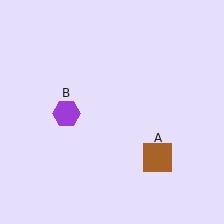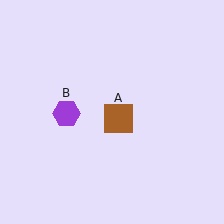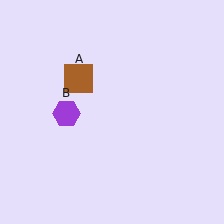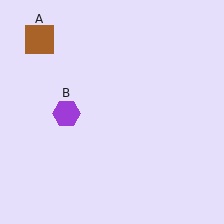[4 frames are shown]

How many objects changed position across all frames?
1 object changed position: brown square (object A).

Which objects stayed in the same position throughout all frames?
Purple hexagon (object B) remained stationary.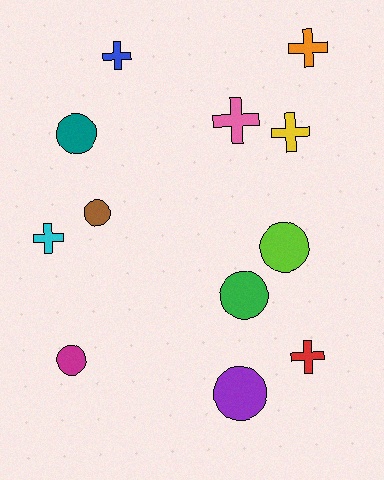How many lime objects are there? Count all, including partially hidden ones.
There is 1 lime object.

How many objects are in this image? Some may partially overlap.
There are 12 objects.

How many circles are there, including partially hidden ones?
There are 6 circles.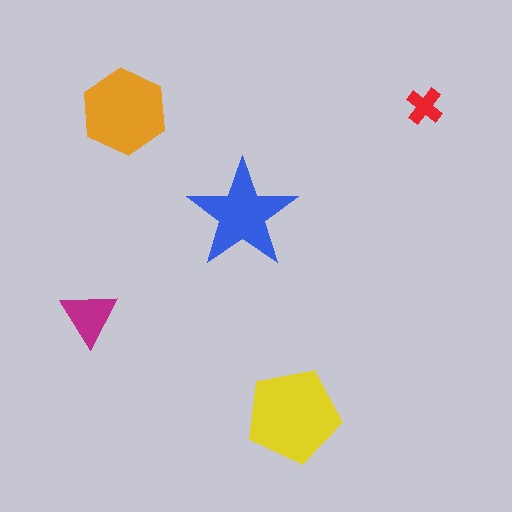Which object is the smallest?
The red cross.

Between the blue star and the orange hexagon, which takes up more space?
The orange hexagon.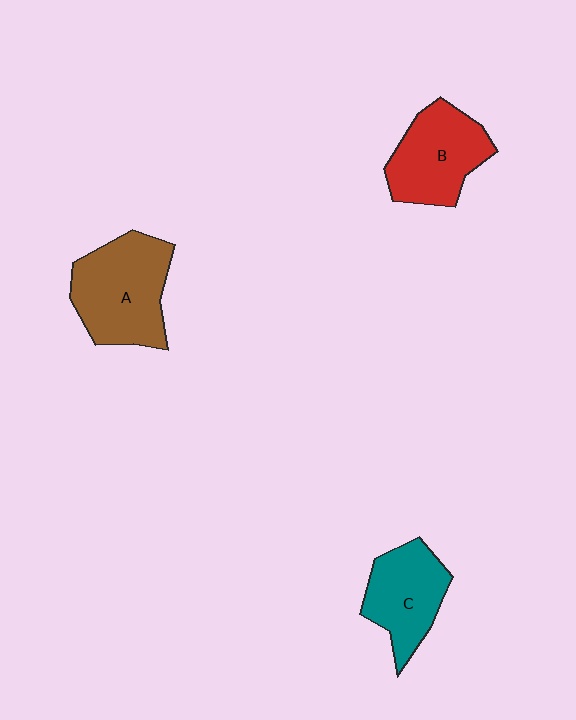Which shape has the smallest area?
Shape C (teal).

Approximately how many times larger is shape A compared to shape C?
Approximately 1.3 times.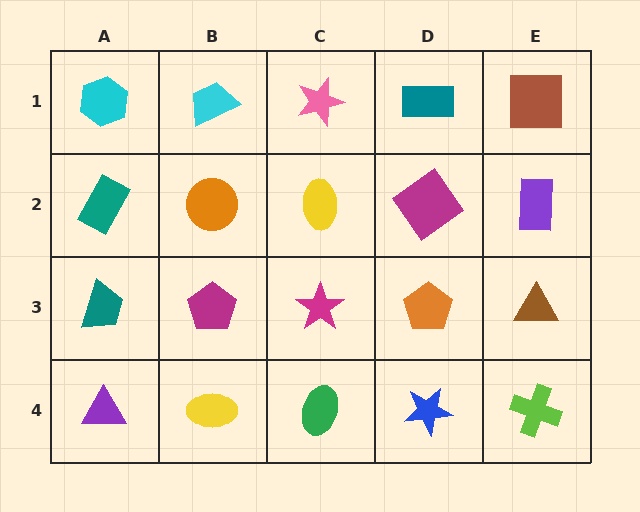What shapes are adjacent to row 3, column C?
A yellow ellipse (row 2, column C), a green ellipse (row 4, column C), a magenta pentagon (row 3, column B), an orange pentagon (row 3, column D).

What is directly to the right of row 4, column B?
A green ellipse.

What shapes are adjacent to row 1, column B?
An orange circle (row 2, column B), a cyan hexagon (row 1, column A), a pink star (row 1, column C).